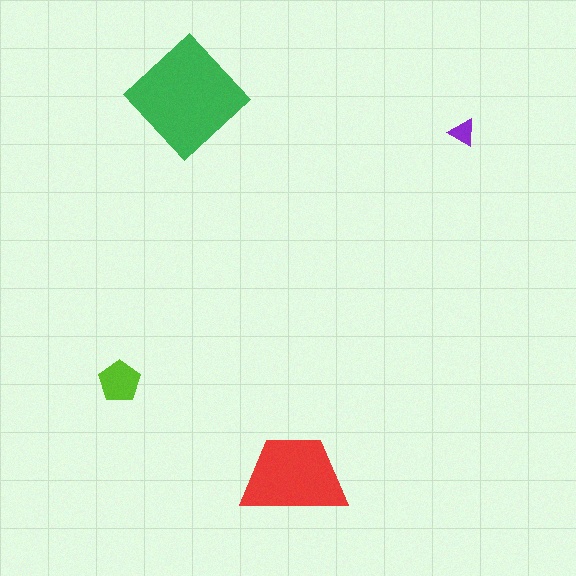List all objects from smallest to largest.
The purple triangle, the lime pentagon, the red trapezoid, the green diamond.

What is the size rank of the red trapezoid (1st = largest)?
2nd.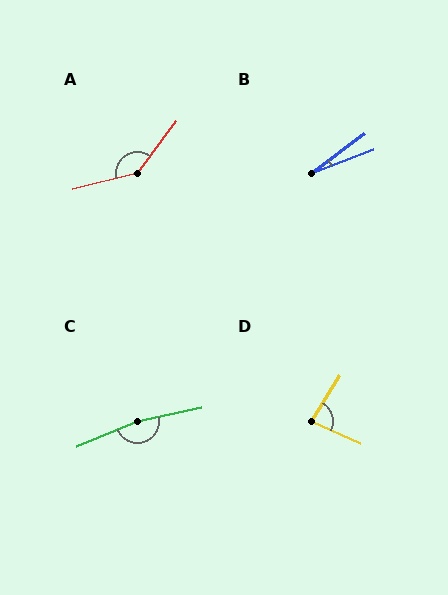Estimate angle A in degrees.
Approximately 140 degrees.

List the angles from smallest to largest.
B (16°), D (83°), A (140°), C (169°).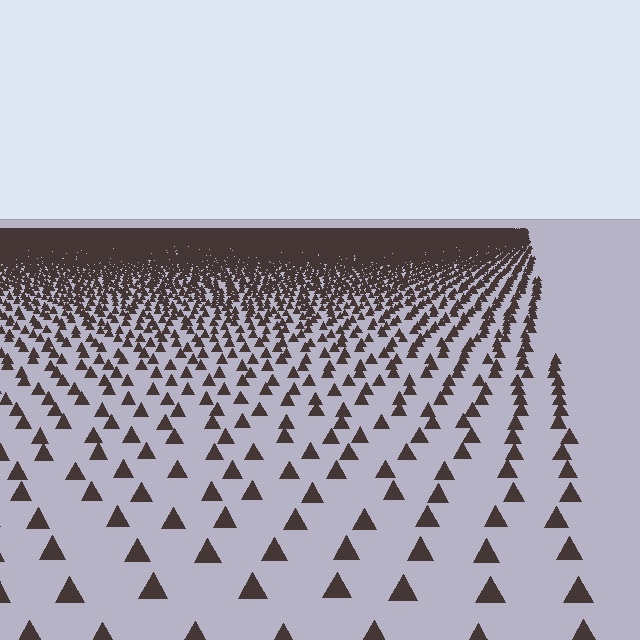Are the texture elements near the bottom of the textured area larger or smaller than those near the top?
Larger. Near the bottom, elements are closer to the viewer and appear at a bigger on-screen size.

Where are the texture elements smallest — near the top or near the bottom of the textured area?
Near the top.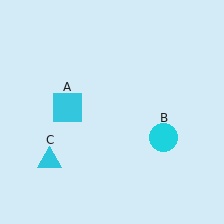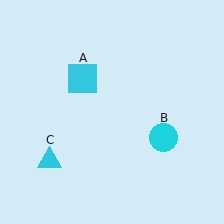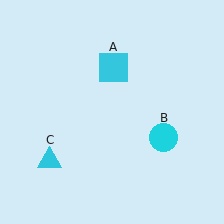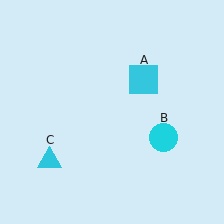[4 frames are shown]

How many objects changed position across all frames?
1 object changed position: cyan square (object A).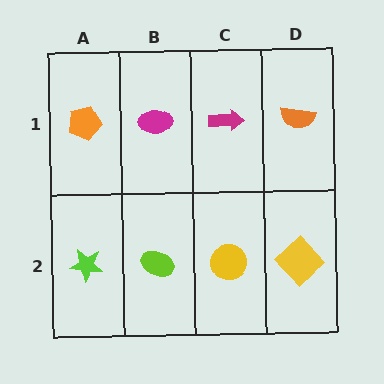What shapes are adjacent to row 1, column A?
A lime star (row 2, column A), a magenta ellipse (row 1, column B).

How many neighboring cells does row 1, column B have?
3.